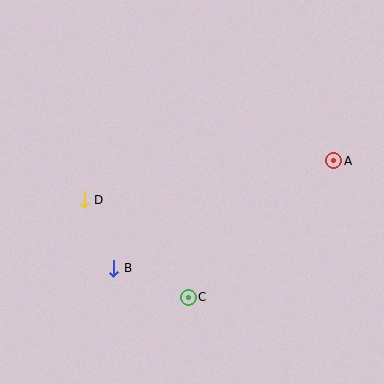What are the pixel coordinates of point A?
Point A is at (334, 161).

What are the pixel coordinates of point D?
Point D is at (84, 200).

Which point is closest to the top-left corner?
Point D is closest to the top-left corner.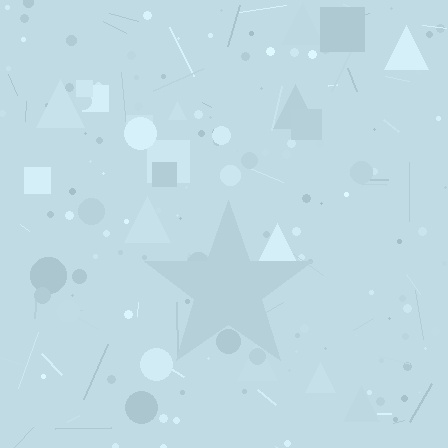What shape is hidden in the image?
A star is hidden in the image.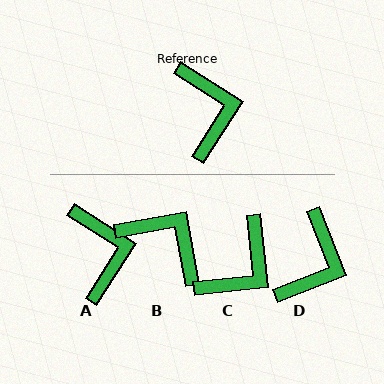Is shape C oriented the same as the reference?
No, it is off by about 52 degrees.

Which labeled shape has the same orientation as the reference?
A.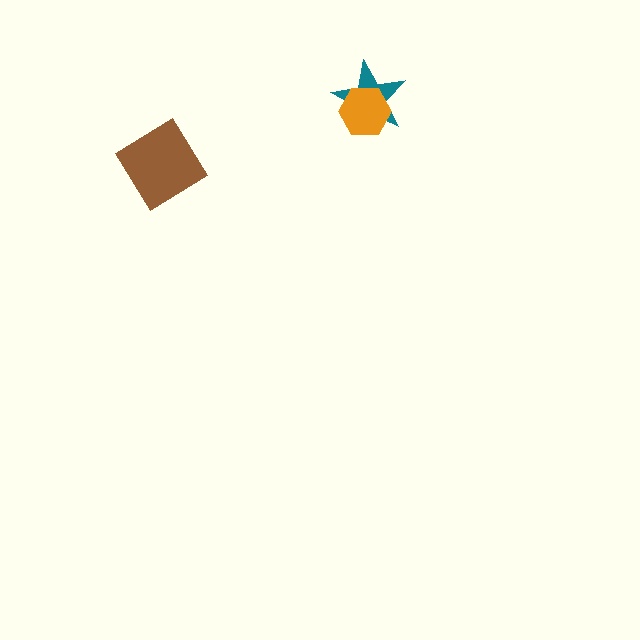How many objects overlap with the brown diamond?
0 objects overlap with the brown diamond.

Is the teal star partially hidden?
Yes, it is partially covered by another shape.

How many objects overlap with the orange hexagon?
1 object overlaps with the orange hexagon.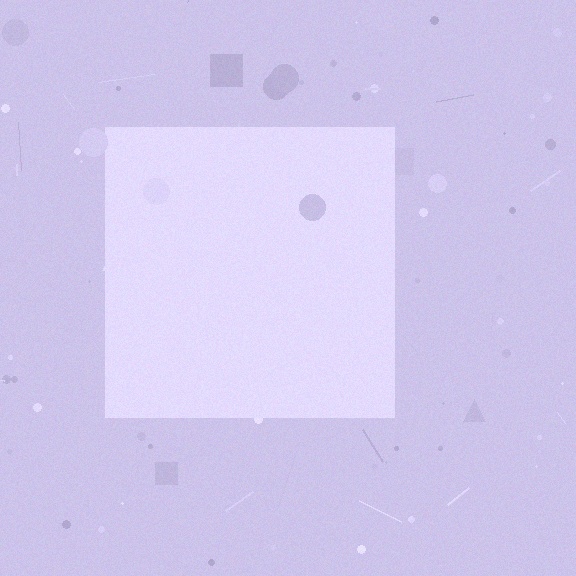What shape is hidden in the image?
A square is hidden in the image.